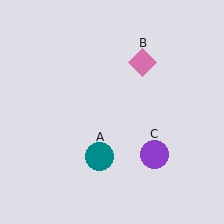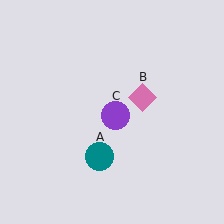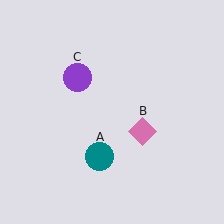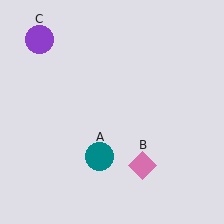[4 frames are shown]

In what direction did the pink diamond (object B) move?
The pink diamond (object B) moved down.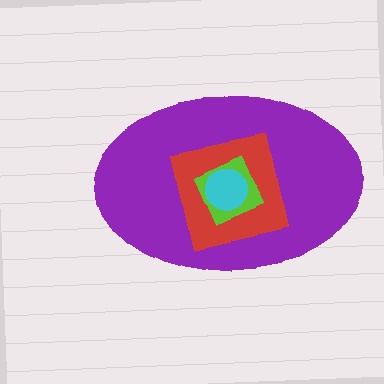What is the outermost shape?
The purple ellipse.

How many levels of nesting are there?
4.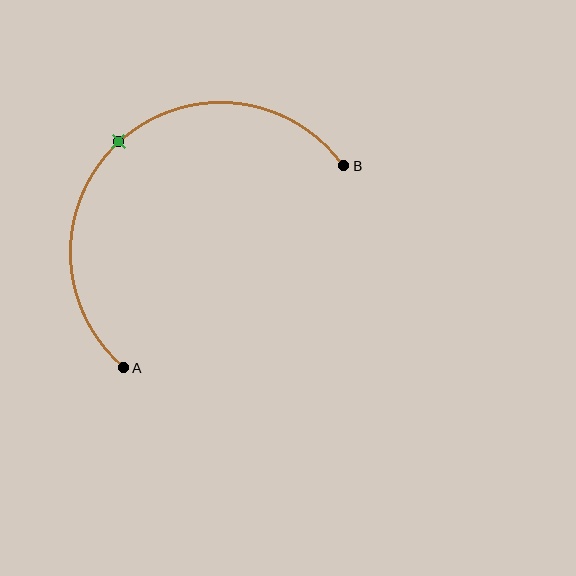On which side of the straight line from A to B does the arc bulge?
The arc bulges above and to the left of the straight line connecting A and B.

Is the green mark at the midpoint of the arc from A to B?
Yes. The green mark lies on the arc at equal arc-length from both A and B — it is the arc midpoint.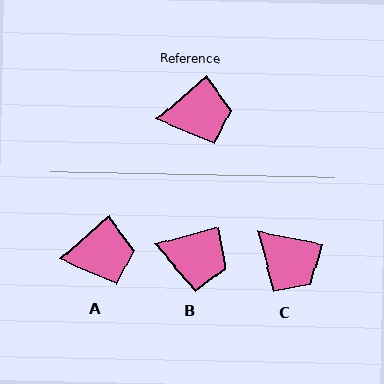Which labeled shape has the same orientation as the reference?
A.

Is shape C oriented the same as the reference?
No, it is off by about 53 degrees.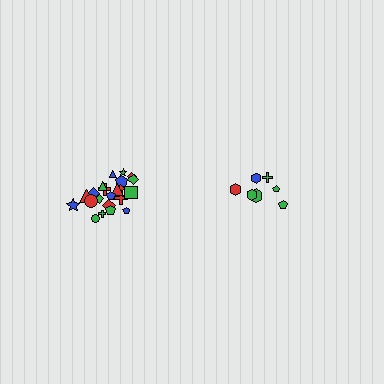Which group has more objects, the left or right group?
The left group.